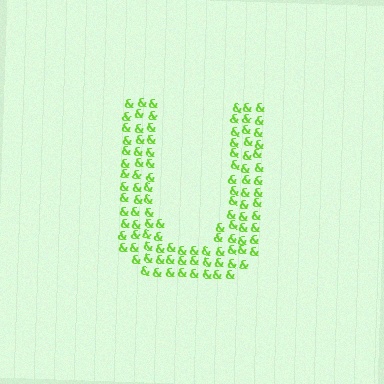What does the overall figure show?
The overall figure shows the letter U.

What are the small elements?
The small elements are ampersands.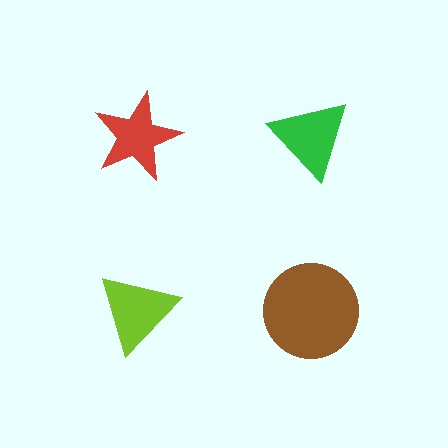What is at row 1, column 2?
A green triangle.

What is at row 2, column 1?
A lime triangle.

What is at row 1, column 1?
A red star.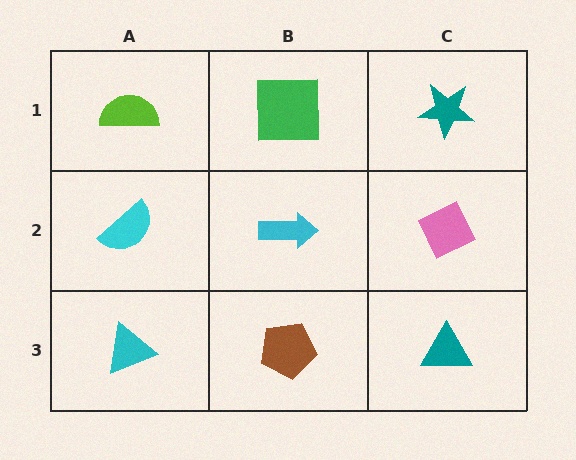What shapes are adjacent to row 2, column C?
A teal star (row 1, column C), a teal triangle (row 3, column C), a cyan arrow (row 2, column B).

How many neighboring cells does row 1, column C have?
2.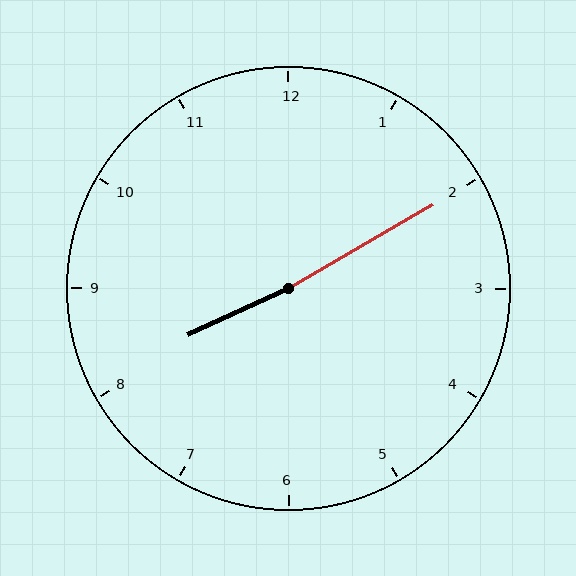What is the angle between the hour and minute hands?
Approximately 175 degrees.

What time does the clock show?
8:10.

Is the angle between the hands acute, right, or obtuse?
It is obtuse.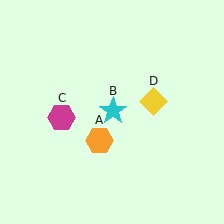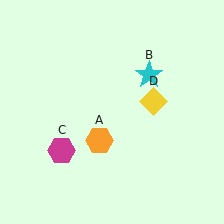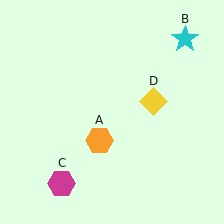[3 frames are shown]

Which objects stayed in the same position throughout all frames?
Orange hexagon (object A) and yellow diamond (object D) remained stationary.